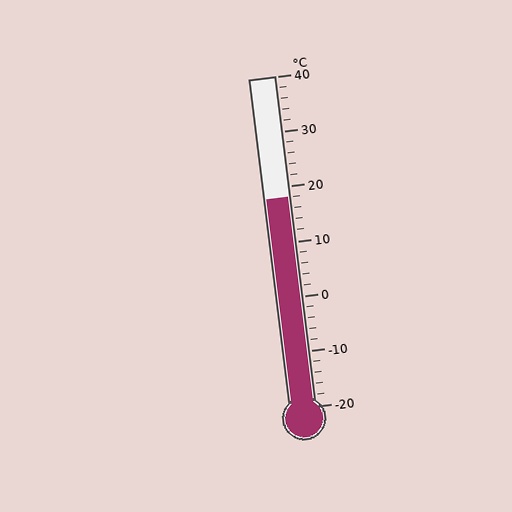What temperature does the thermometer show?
The thermometer shows approximately 18°C.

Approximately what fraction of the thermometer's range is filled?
The thermometer is filled to approximately 65% of its range.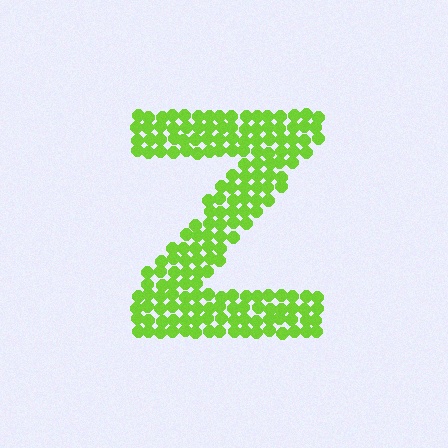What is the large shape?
The large shape is the letter Z.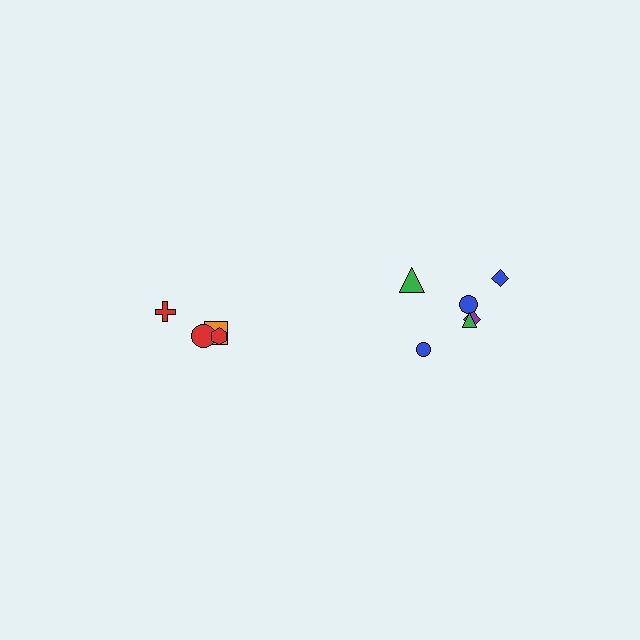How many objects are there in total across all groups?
There are 10 objects.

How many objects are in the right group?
There are 6 objects.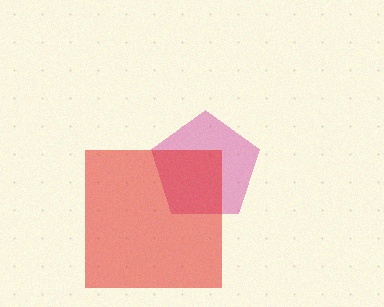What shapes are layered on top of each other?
The layered shapes are: a magenta pentagon, a red square.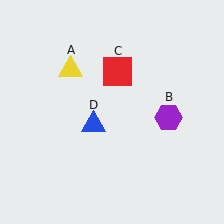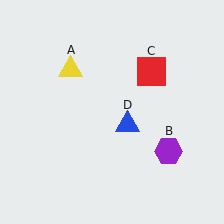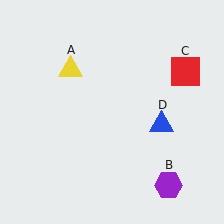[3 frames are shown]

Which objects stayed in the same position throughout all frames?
Yellow triangle (object A) remained stationary.